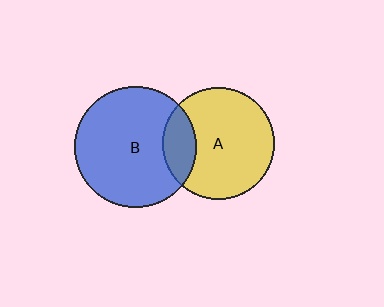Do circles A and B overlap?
Yes.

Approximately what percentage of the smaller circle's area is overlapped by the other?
Approximately 20%.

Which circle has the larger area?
Circle B (blue).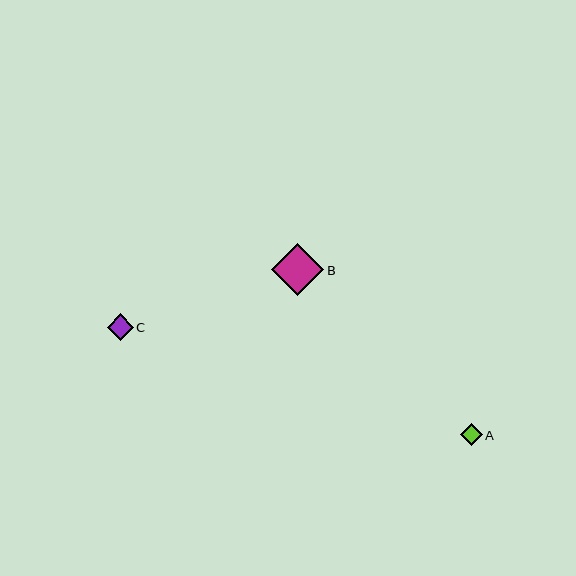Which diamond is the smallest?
Diamond A is the smallest with a size of approximately 21 pixels.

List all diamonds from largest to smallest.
From largest to smallest: B, C, A.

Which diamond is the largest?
Diamond B is the largest with a size of approximately 52 pixels.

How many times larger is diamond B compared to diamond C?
Diamond B is approximately 2.0 times the size of diamond C.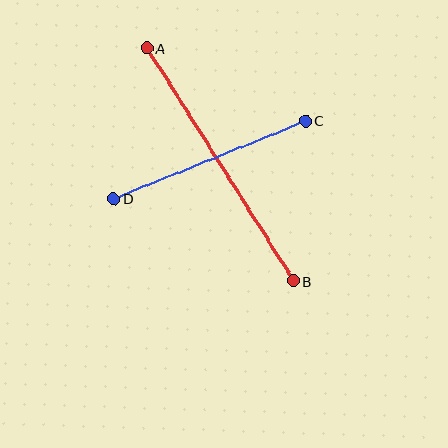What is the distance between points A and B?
The distance is approximately 275 pixels.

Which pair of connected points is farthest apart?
Points A and B are farthest apart.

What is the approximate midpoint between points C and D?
The midpoint is at approximately (209, 160) pixels.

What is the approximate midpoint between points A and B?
The midpoint is at approximately (220, 165) pixels.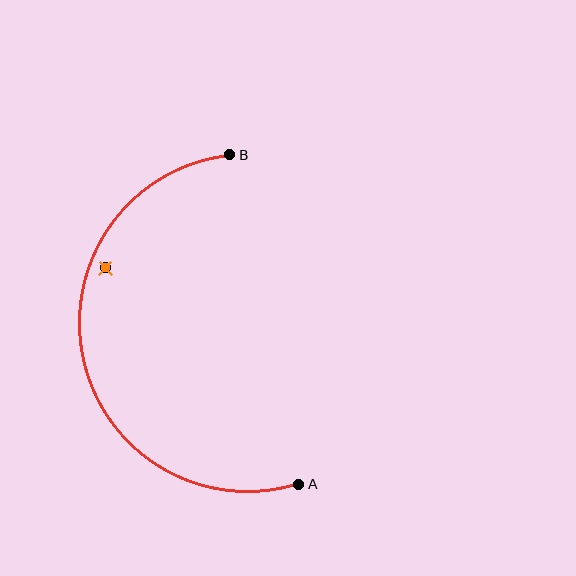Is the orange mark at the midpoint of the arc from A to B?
No — the orange mark does not lie on the arc at all. It sits slightly inside the curve.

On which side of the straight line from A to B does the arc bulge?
The arc bulges to the left of the straight line connecting A and B.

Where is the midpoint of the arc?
The arc midpoint is the point on the curve farthest from the straight line joining A and B. It sits to the left of that line.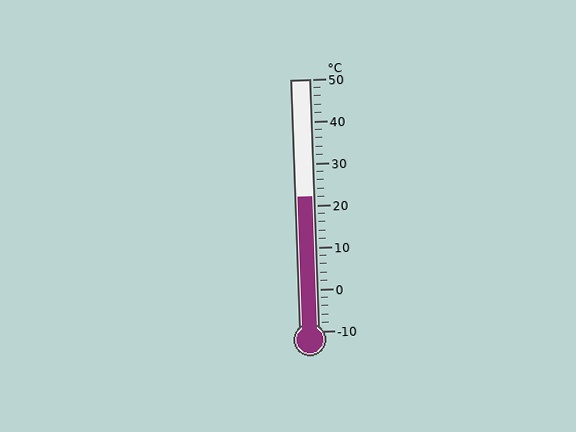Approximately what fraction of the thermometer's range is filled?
The thermometer is filled to approximately 55% of its range.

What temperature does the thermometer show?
The thermometer shows approximately 22°C.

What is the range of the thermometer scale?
The thermometer scale ranges from -10°C to 50°C.